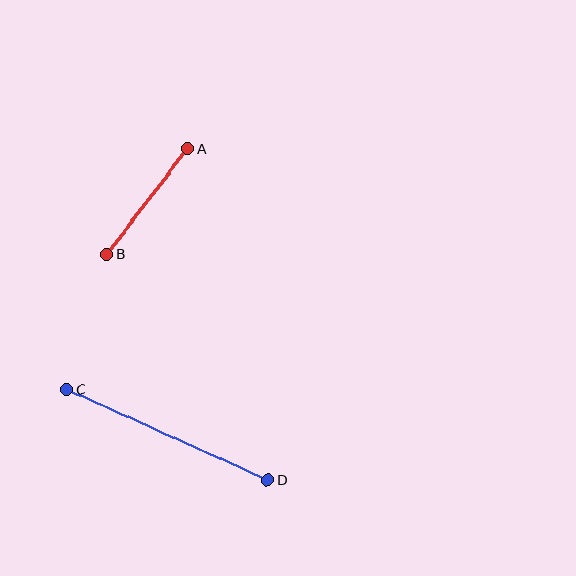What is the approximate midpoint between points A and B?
The midpoint is at approximately (147, 202) pixels.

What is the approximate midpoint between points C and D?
The midpoint is at approximately (167, 435) pixels.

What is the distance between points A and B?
The distance is approximately 133 pixels.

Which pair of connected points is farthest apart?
Points C and D are farthest apart.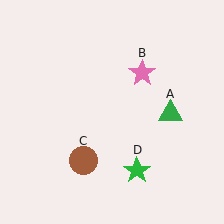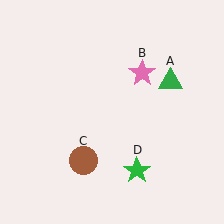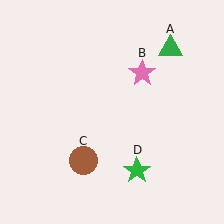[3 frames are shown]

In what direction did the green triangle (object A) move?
The green triangle (object A) moved up.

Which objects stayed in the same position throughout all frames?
Pink star (object B) and brown circle (object C) and green star (object D) remained stationary.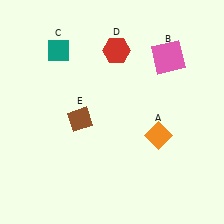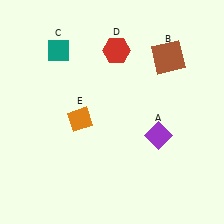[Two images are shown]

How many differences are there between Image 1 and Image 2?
There are 3 differences between the two images.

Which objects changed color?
A changed from orange to purple. B changed from pink to brown. E changed from brown to orange.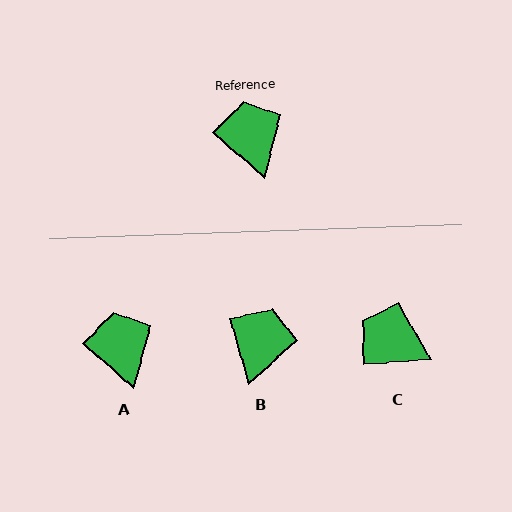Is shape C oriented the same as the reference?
No, it is off by about 45 degrees.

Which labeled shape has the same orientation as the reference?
A.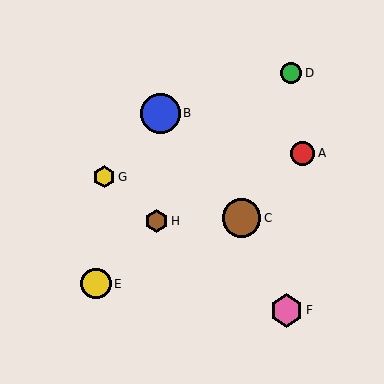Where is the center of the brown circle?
The center of the brown circle is at (242, 218).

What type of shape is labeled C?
Shape C is a brown circle.